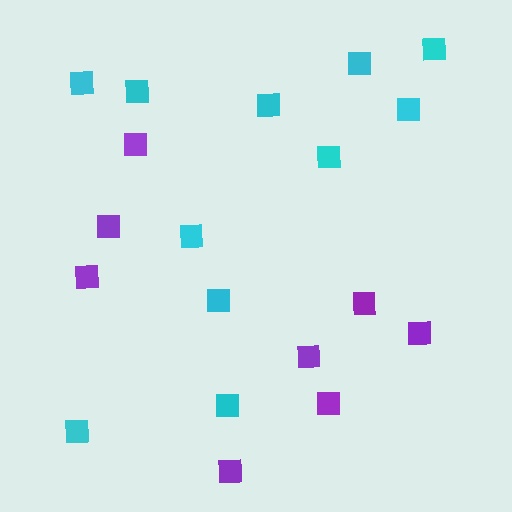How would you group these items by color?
There are 2 groups: one group of cyan squares (11) and one group of purple squares (8).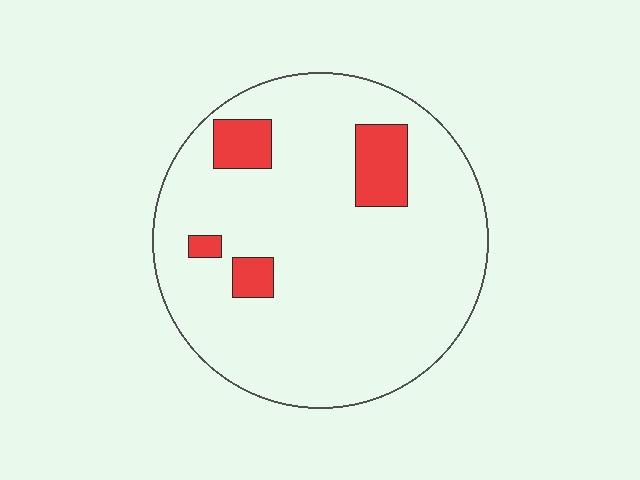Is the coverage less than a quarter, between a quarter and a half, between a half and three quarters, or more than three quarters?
Less than a quarter.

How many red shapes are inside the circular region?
4.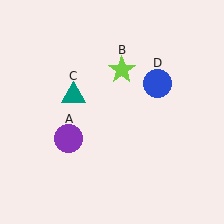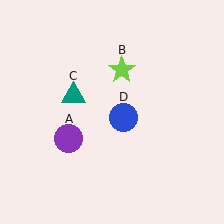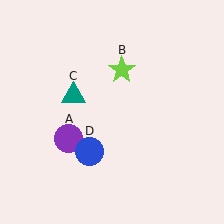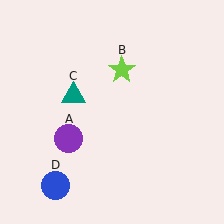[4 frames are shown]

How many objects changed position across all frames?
1 object changed position: blue circle (object D).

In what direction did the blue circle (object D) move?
The blue circle (object D) moved down and to the left.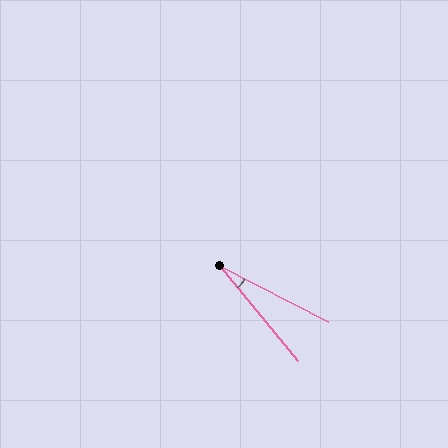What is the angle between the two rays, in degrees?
Approximately 24 degrees.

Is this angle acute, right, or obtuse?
It is acute.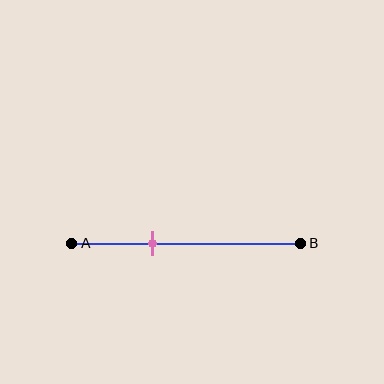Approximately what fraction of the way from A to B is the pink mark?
The pink mark is approximately 35% of the way from A to B.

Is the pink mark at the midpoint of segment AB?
No, the mark is at about 35% from A, not at the 50% midpoint.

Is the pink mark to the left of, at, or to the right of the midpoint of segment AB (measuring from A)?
The pink mark is to the left of the midpoint of segment AB.